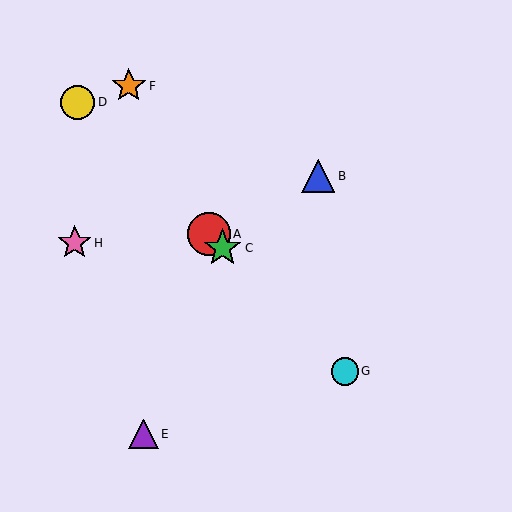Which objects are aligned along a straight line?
Objects A, C, D, G are aligned along a straight line.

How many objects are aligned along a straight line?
4 objects (A, C, D, G) are aligned along a straight line.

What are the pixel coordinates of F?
Object F is at (129, 86).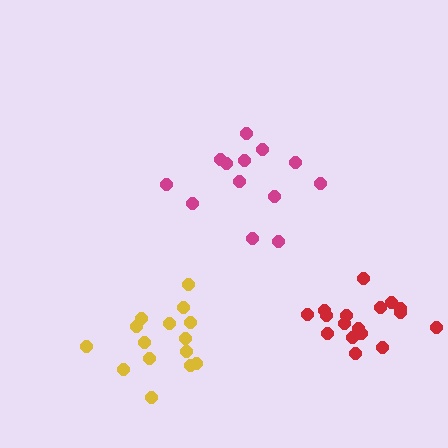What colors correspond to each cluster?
The clusters are colored: magenta, red, yellow.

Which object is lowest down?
The yellow cluster is bottommost.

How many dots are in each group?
Group 1: 13 dots, Group 2: 17 dots, Group 3: 15 dots (45 total).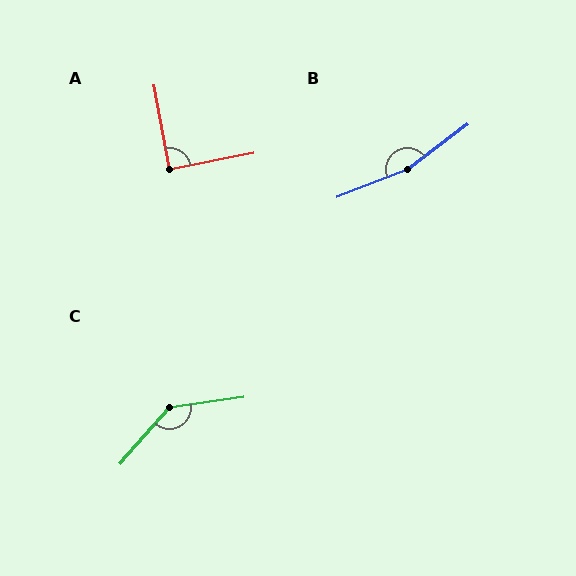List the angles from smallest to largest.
A (89°), C (139°), B (165°).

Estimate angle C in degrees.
Approximately 139 degrees.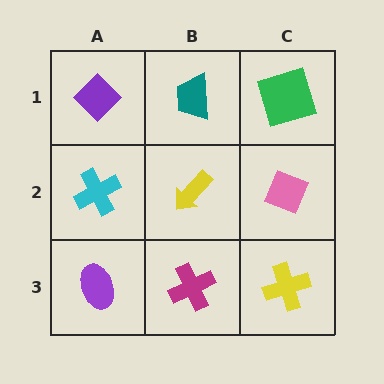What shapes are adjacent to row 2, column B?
A teal trapezoid (row 1, column B), a magenta cross (row 3, column B), a cyan cross (row 2, column A), a pink diamond (row 2, column C).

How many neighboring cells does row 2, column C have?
3.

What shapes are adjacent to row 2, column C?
A green square (row 1, column C), a yellow cross (row 3, column C), a yellow arrow (row 2, column B).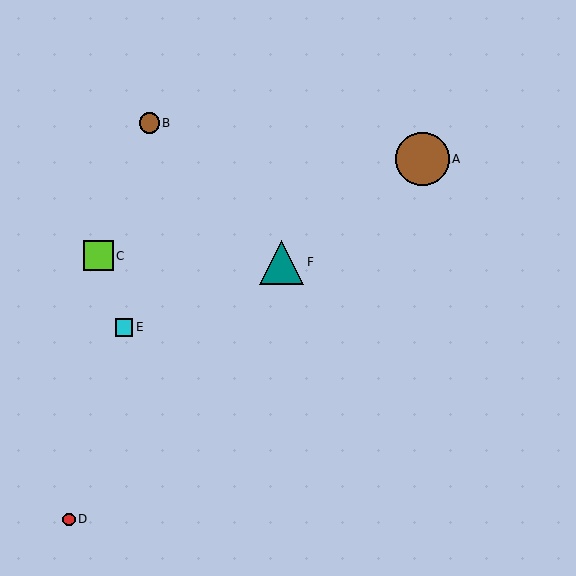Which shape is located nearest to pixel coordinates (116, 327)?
The cyan square (labeled E) at (124, 327) is nearest to that location.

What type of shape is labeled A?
Shape A is a brown circle.